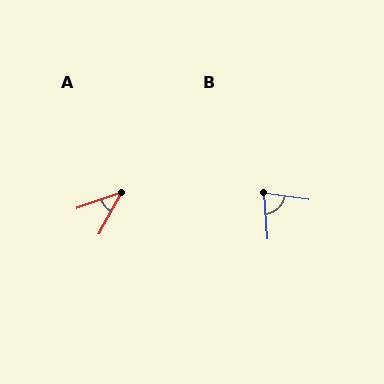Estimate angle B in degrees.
Approximately 78 degrees.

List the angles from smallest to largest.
A (43°), B (78°).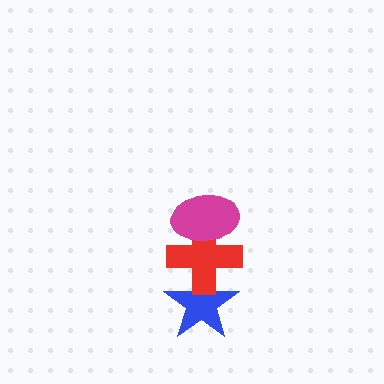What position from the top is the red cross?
The red cross is 2nd from the top.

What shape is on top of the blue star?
The red cross is on top of the blue star.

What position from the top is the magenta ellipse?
The magenta ellipse is 1st from the top.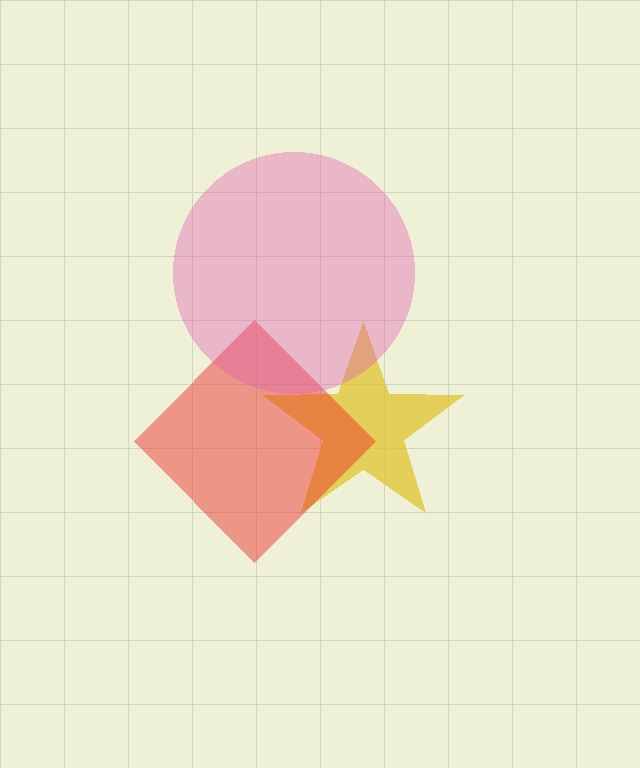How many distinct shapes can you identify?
There are 3 distinct shapes: a yellow star, a red diamond, a pink circle.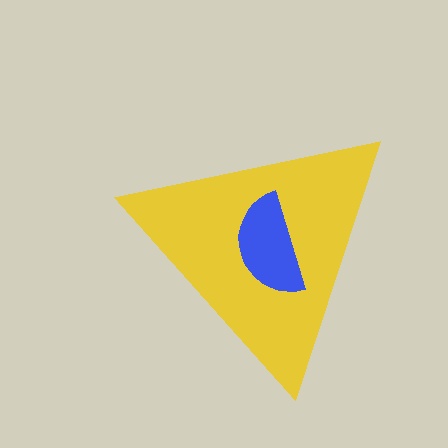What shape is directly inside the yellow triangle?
The blue semicircle.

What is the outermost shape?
The yellow triangle.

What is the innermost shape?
The blue semicircle.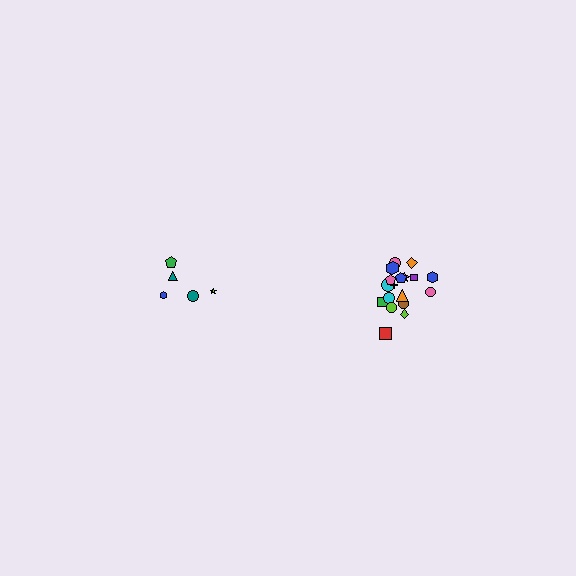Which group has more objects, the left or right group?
The right group.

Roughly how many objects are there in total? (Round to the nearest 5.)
Roughly 25 objects in total.